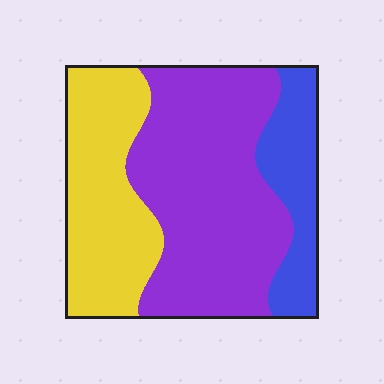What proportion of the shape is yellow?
Yellow takes up about one third (1/3) of the shape.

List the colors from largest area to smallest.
From largest to smallest: purple, yellow, blue.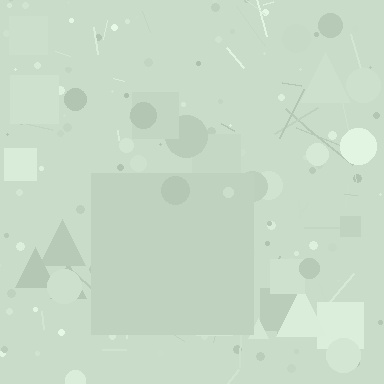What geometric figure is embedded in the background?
A square is embedded in the background.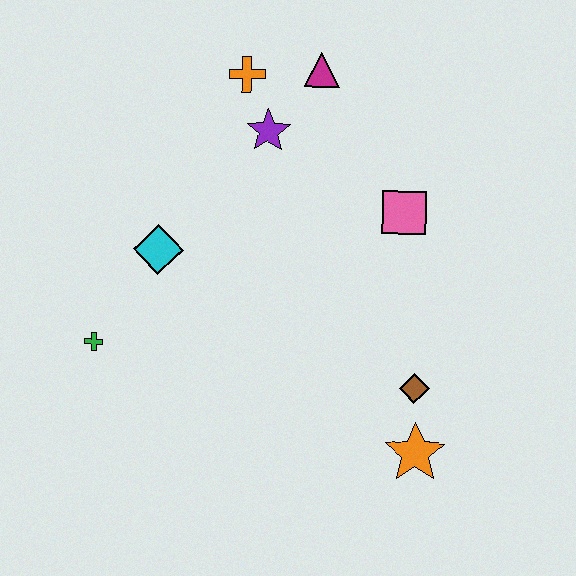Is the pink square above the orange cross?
No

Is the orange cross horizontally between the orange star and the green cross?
Yes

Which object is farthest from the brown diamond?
The orange cross is farthest from the brown diamond.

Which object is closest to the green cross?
The cyan diamond is closest to the green cross.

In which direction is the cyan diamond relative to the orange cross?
The cyan diamond is below the orange cross.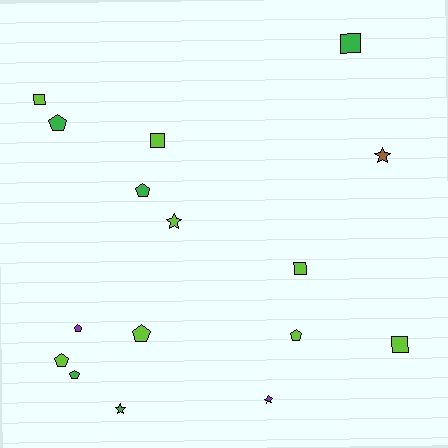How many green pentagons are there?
There are 3 green pentagons.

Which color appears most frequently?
Lime, with 8 objects.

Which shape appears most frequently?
Pentagon, with 7 objects.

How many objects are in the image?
There are 16 objects.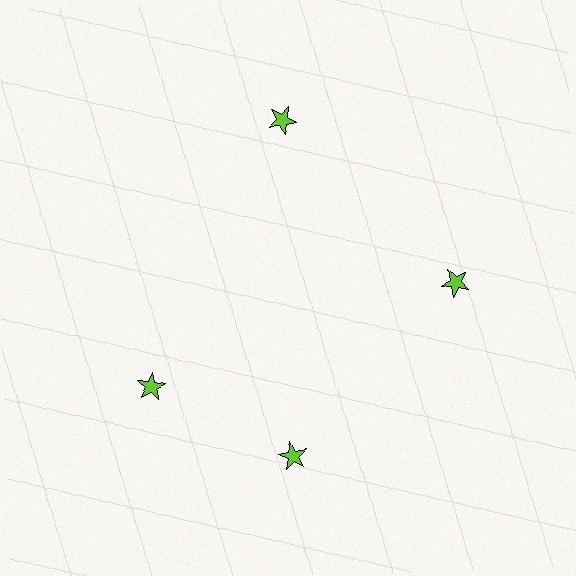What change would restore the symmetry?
The symmetry would be restored by rotating it back into even spacing with its neighbors so that all 4 stars sit at equal angles and equal distance from the center.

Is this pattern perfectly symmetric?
No. The 4 lime stars are arranged in a ring, but one element near the 9 o'clock position is rotated out of alignment along the ring, breaking the 4-fold rotational symmetry.